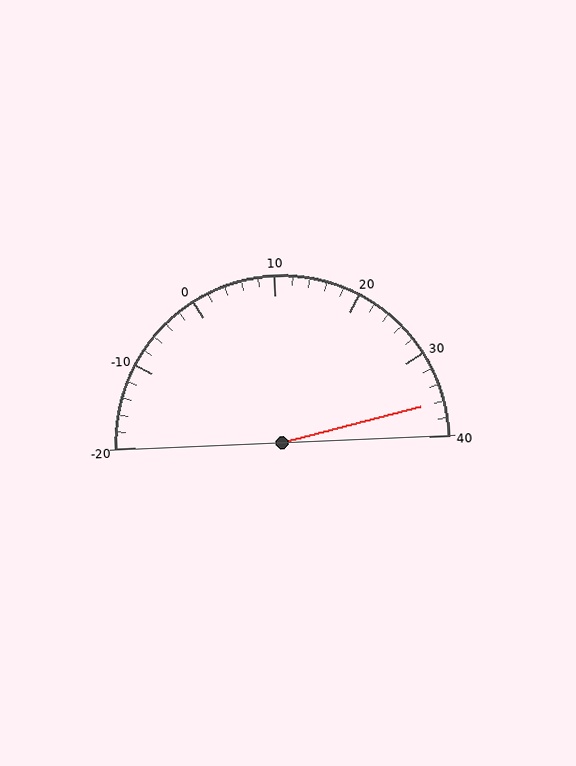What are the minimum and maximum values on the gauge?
The gauge ranges from -20 to 40.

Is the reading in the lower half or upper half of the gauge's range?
The reading is in the upper half of the range (-20 to 40).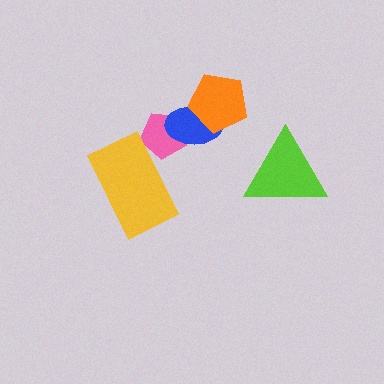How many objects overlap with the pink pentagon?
2 objects overlap with the pink pentagon.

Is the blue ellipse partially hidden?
Yes, it is partially covered by another shape.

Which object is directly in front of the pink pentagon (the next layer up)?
The blue ellipse is directly in front of the pink pentagon.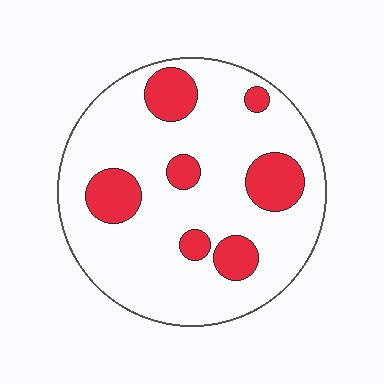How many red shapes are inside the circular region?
7.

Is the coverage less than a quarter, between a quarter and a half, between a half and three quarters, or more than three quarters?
Less than a quarter.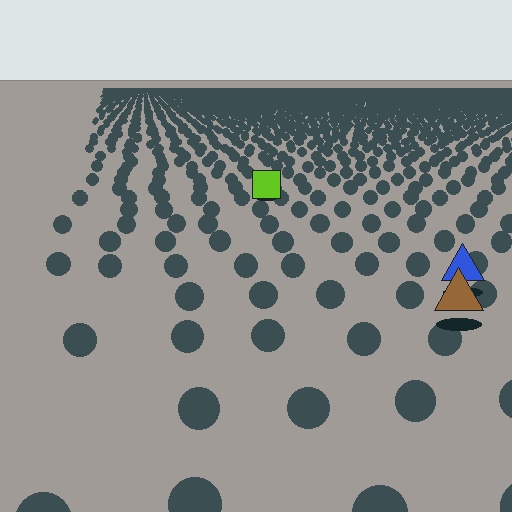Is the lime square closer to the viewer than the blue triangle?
No. The blue triangle is closer — you can tell from the texture gradient: the ground texture is coarser near it.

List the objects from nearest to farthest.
From nearest to farthest: the brown triangle, the blue triangle, the lime square.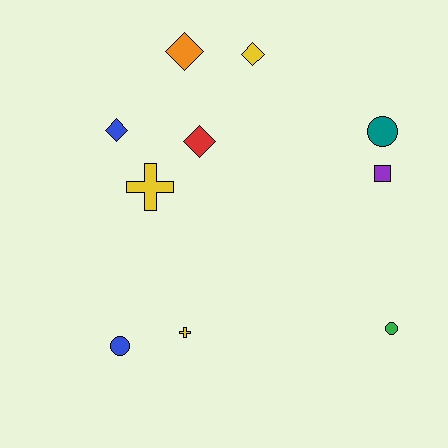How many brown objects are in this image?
There are no brown objects.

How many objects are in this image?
There are 10 objects.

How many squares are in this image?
There is 1 square.